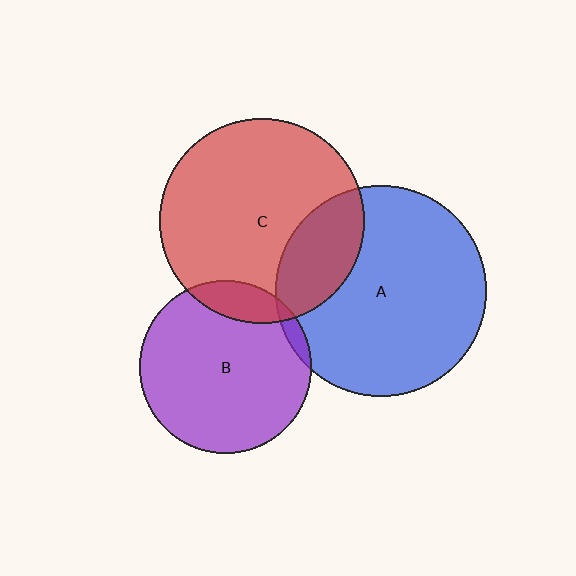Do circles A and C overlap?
Yes.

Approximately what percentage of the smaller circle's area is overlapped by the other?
Approximately 25%.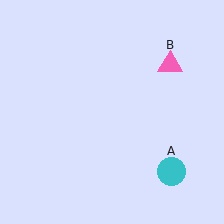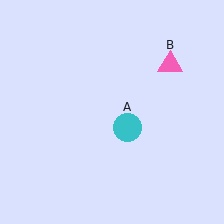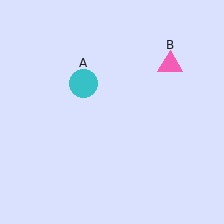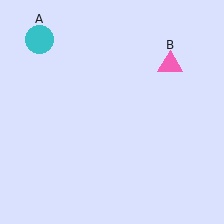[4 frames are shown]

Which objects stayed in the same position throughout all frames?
Pink triangle (object B) remained stationary.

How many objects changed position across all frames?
1 object changed position: cyan circle (object A).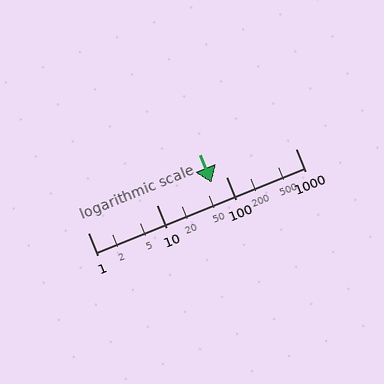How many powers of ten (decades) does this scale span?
The scale spans 3 decades, from 1 to 1000.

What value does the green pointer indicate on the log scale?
The pointer indicates approximately 62.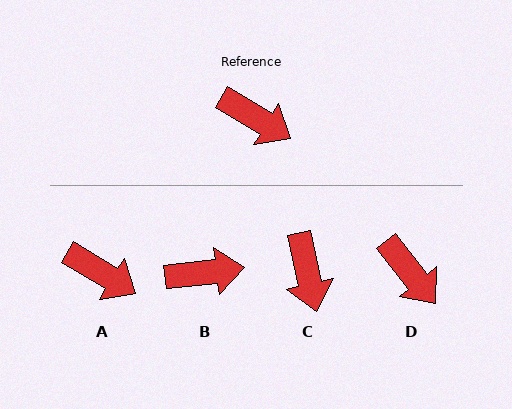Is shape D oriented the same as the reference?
No, it is off by about 20 degrees.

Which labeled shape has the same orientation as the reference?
A.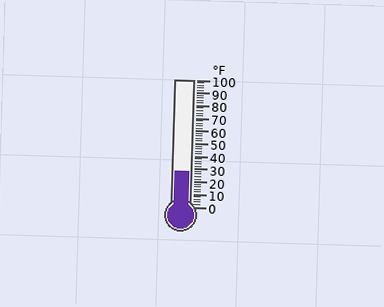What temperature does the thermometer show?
The thermometer shows approximately 28°F.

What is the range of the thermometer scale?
The thermometer scale ranges from 0°F to 100°F.